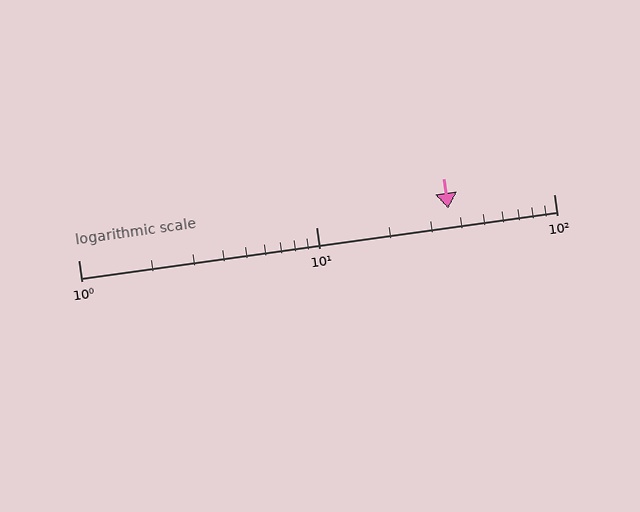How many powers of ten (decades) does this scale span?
The scale spans 2 decades, from 1 to 100.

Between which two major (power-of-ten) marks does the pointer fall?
The pointer is between 10 and 100.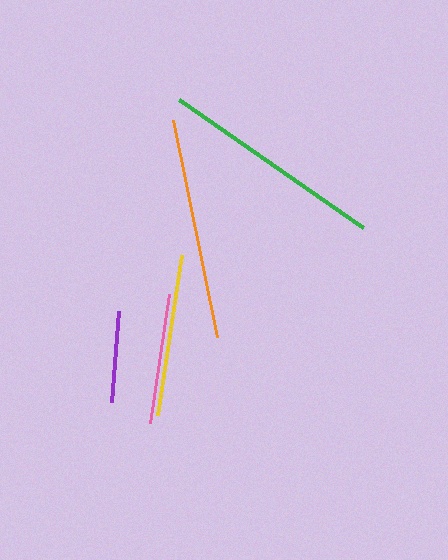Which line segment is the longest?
The green line is the longest at approximately 224 pixels.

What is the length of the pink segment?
The pink segment is approximately 130 pixels long.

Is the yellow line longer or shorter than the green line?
The green line is longer than the yellow line.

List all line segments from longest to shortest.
From longest to shortest: green, orange, yellow, pink, purple.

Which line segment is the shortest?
The purple line is the shortest at approximately 91 pixels.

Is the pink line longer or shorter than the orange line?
The orange line is longer than the pink line.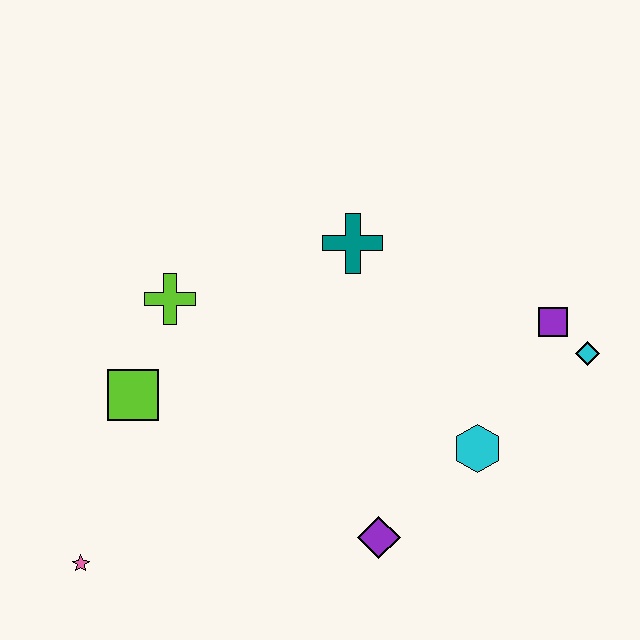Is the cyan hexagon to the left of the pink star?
No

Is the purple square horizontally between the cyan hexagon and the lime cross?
No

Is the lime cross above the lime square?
Yes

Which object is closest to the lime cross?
The lime square is closest to the lime cross.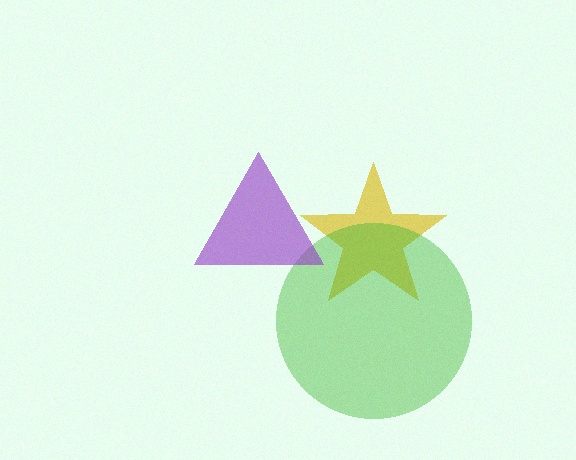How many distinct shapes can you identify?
There are 3 distinct shapes: a yellow star, a green circle, a purple triangle.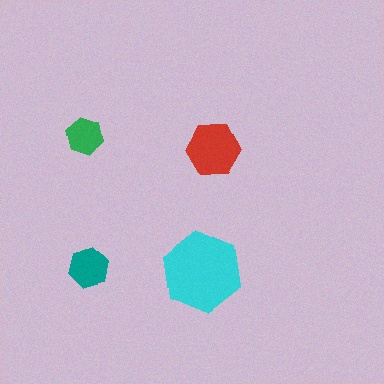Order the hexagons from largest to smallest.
the cyan one, the red one, the teal one, the green one.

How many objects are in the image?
There are 4 objects in the image.